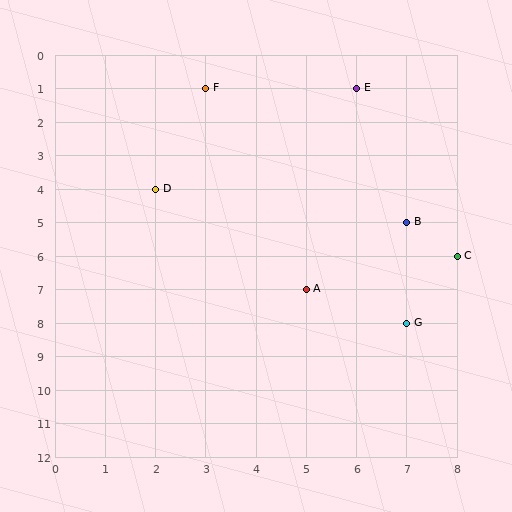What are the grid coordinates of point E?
Point E is at grid coordinates (6, 1).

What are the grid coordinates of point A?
Point A is at grid coordinates (5, 7).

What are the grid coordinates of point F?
Point F is at grid coordinates (3, 1).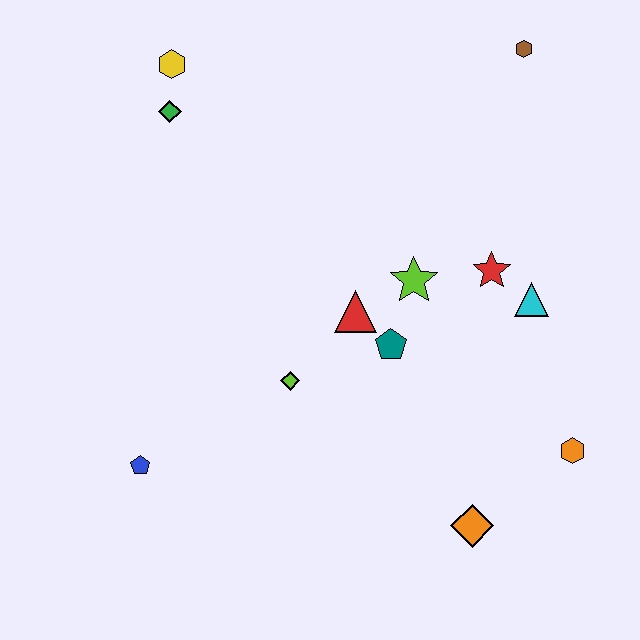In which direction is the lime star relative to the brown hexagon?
The lime star is below the brown hexagon.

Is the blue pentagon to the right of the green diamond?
No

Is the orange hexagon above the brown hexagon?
No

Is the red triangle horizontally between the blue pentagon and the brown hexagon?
Yes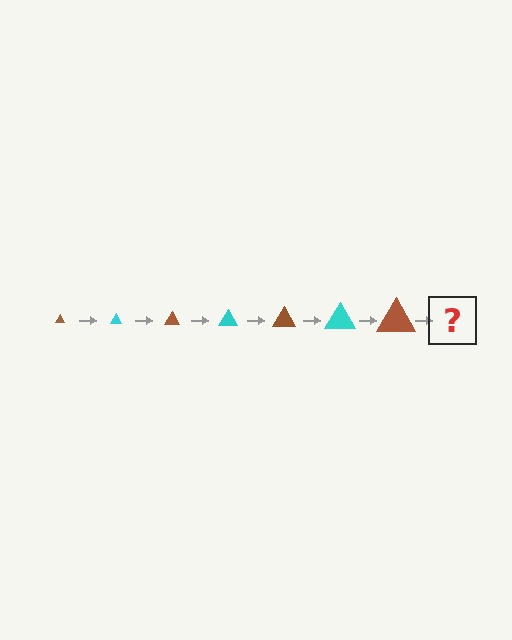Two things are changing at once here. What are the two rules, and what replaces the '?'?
The two rules are that the triangle grows larger each step and the color cycles through brown and cyan. The '?' should be a cyan triangle, larger than the previous one.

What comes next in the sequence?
The next element should be a cyan triangle, larger than the previous one.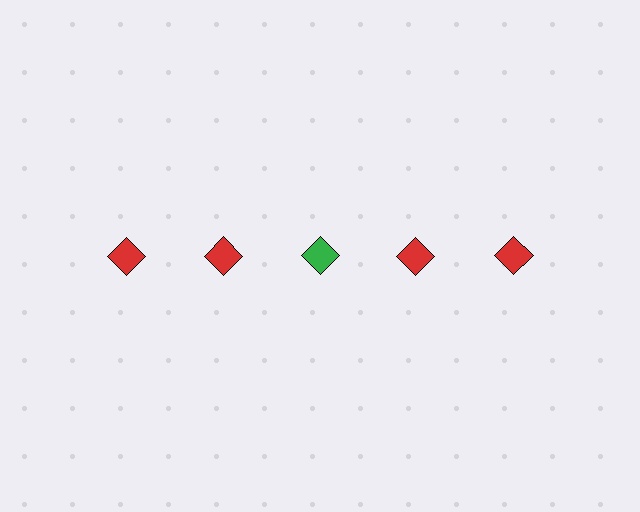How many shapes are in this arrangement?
There are 5 shapes arranged in a grid pattern.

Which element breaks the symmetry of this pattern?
The green diamond in the top row, center column breaks the symmetry. All other shapes are red diamonds.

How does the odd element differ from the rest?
It has a different color: green instead of red.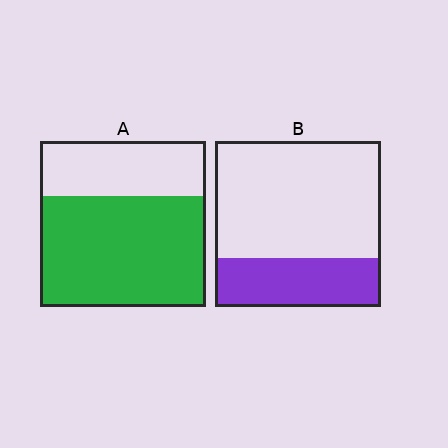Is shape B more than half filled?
No.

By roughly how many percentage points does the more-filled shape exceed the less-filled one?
By roughly 35 percentage points (A over B).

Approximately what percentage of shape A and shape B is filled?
A is approximately 65% and B is approximately 30%.